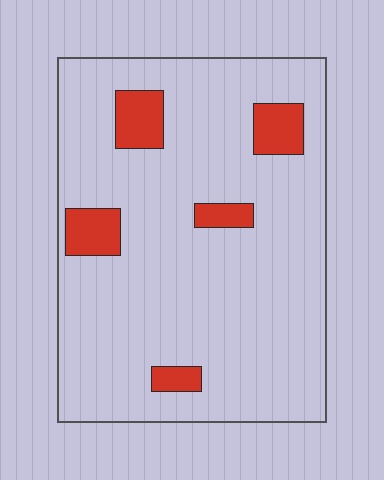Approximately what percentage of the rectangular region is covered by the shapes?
Approximately 10%.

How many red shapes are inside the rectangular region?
5.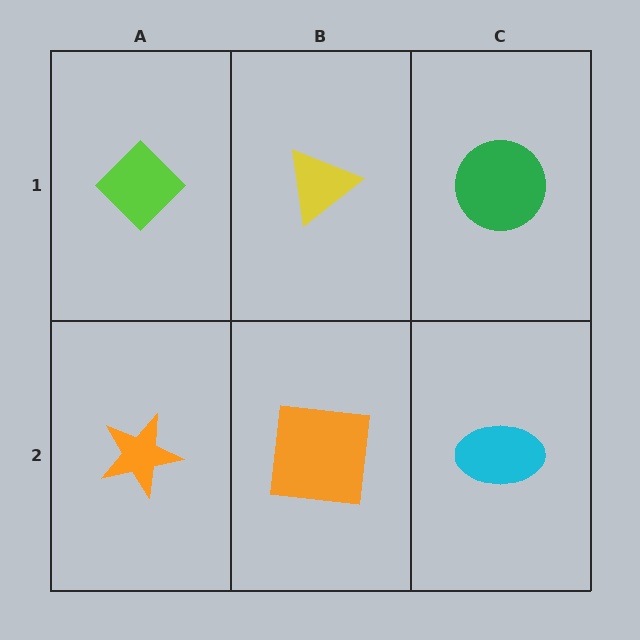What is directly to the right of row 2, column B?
A cyan ellipse.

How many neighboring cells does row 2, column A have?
2.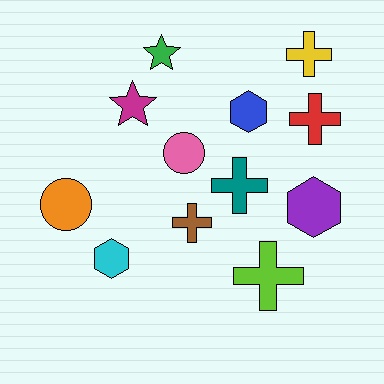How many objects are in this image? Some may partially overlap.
There are 12 objects.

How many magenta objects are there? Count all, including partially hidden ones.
There is 1 magenta object.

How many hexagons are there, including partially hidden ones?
There are 3 hexagons.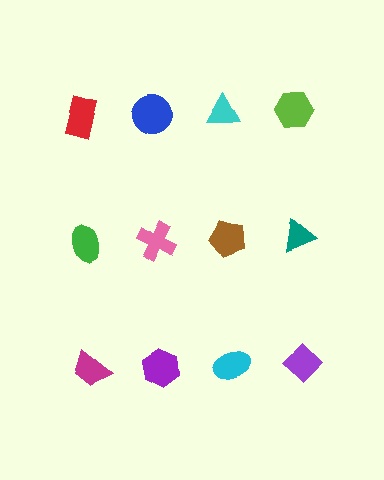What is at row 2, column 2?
A pink cross.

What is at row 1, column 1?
A red rectangle.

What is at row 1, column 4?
A lime hexagon.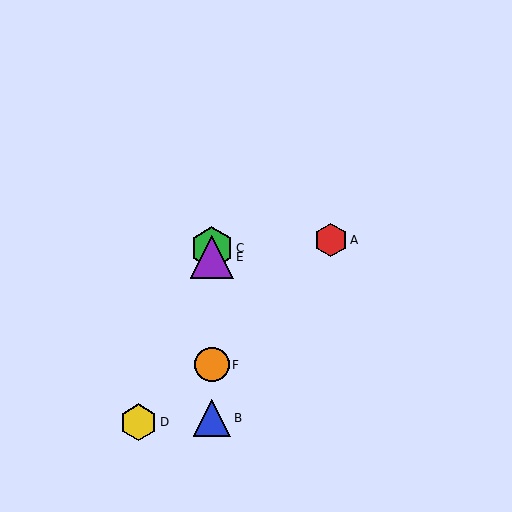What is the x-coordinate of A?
Object A is at x≈331.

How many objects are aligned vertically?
4 objects (B, C, E, F) are aligned vertically.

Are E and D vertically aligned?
No, E is at x≈212 and D is at x≈138.